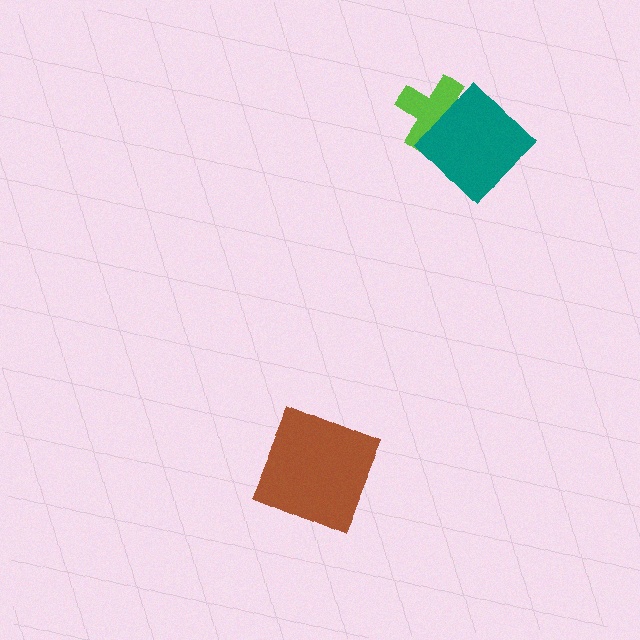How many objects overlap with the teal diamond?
1 object overlaps with the teal diamond.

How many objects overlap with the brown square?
0 objects overlap with the brown square.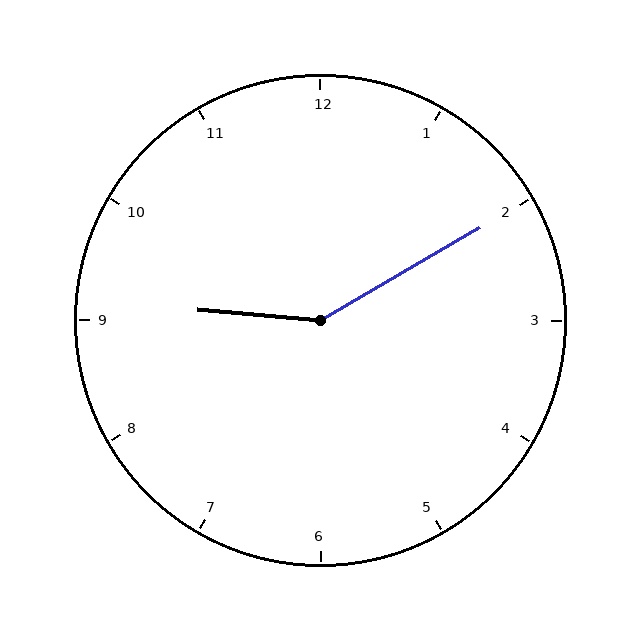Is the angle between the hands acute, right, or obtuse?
It is obtuse.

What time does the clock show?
9:10.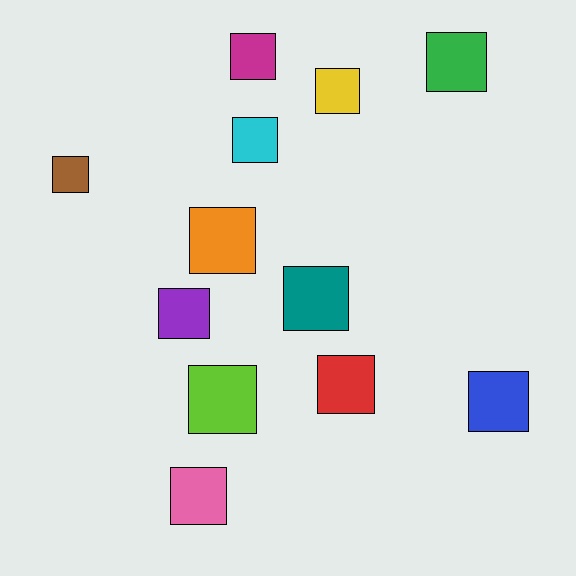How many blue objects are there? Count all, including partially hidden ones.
There is 1 blue object.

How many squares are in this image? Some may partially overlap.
There are 12 squares.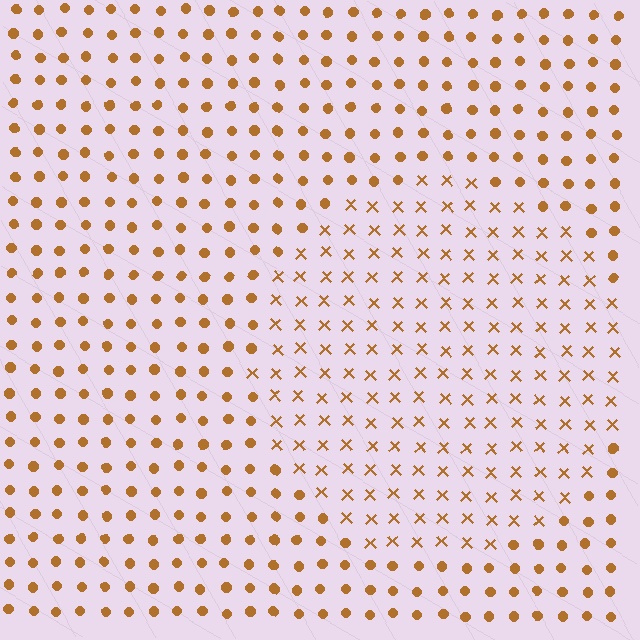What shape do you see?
I see a circle.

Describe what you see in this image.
The image is filled with small brown elements arranged in a uniform grid. A circle-shaped region contains X marks, while the surrounding area contains circles. The boundary is defined purely by the change in element shape.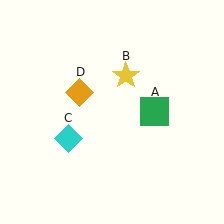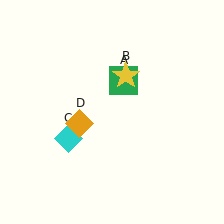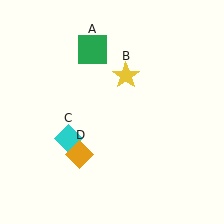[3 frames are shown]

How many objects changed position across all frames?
2 objects changed position: green square (object A), orange diamond (object D).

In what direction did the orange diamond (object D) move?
The orange diamond (object D) moved down.